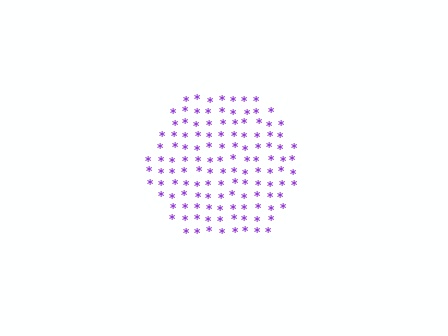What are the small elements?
The small elements are asterisks.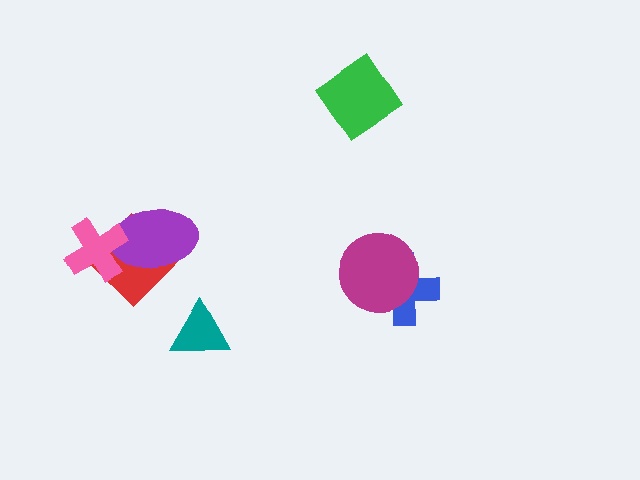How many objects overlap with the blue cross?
1 object overlaps with the blue cross.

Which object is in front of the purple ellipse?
The pink cross is in front of the purple ellipse.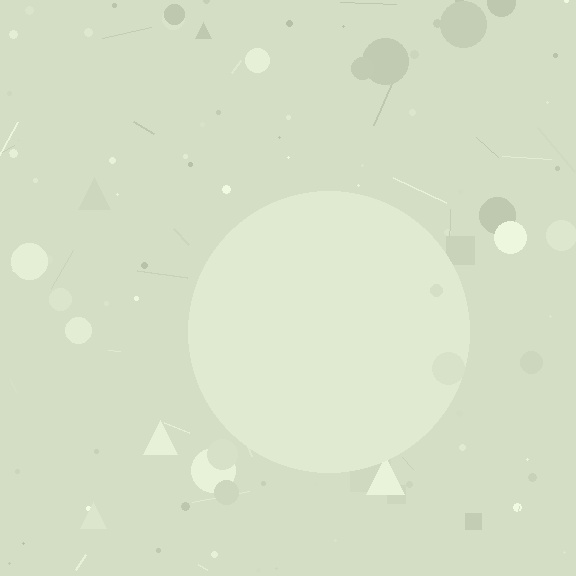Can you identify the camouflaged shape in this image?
The camouflaged shape is a circle.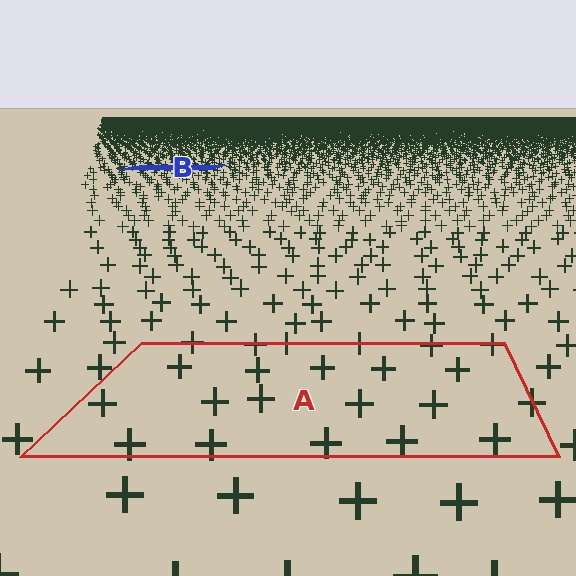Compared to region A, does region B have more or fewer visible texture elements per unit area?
Region B has more texture elements per unit area — they are packed more densely because it is farther away.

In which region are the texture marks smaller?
The texture marks are smaller in region B, because it is farther away.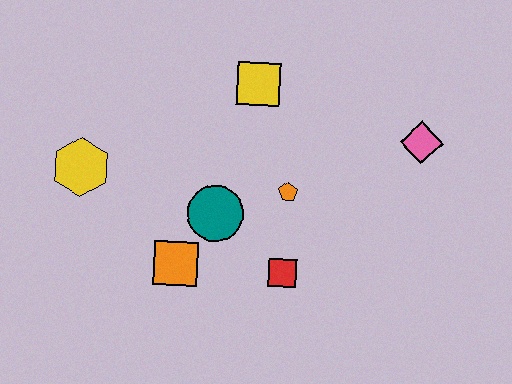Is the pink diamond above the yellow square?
No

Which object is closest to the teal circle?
The orange square is closest to the teal circle.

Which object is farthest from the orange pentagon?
The yellow hexagon is farthest from the orange pentagon.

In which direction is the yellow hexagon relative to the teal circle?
The yellow hexagon is to the left of the teal circle.